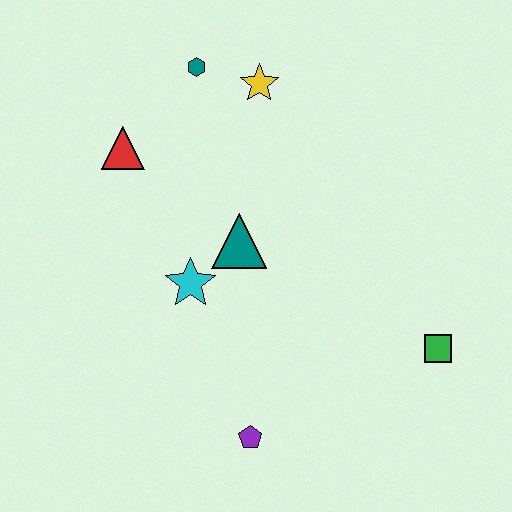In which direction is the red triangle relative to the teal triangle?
The red triangle is to the left of the teal triangle.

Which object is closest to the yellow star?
The teal hexagon is closest to the yellow star.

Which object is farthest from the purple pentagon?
The teal hexagon is farthest from the purple pentagon.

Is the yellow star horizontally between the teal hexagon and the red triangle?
No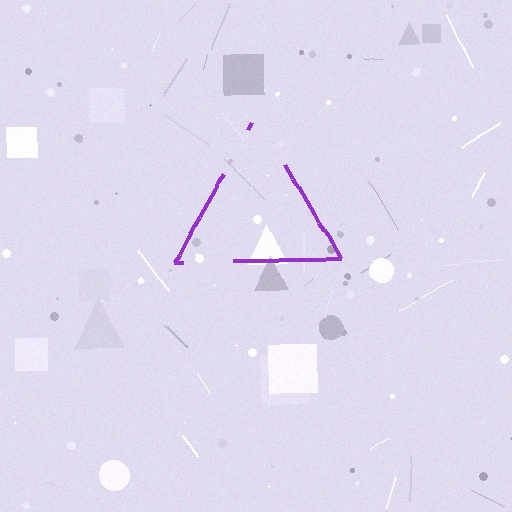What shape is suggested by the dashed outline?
The dashed outline suggests a triangle.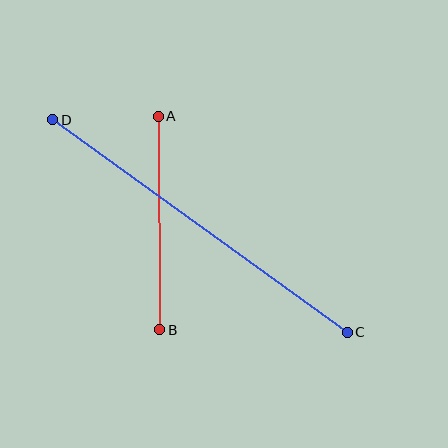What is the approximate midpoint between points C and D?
The midpoint is at approximately (200, 226) pixels.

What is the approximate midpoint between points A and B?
The midpoint is at approximately (159, 223) pixels.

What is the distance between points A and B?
The distance is approximately 214 pixels.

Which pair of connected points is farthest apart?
Points C and D are farthest apart.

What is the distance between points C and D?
The distance is approximately 363 pixels.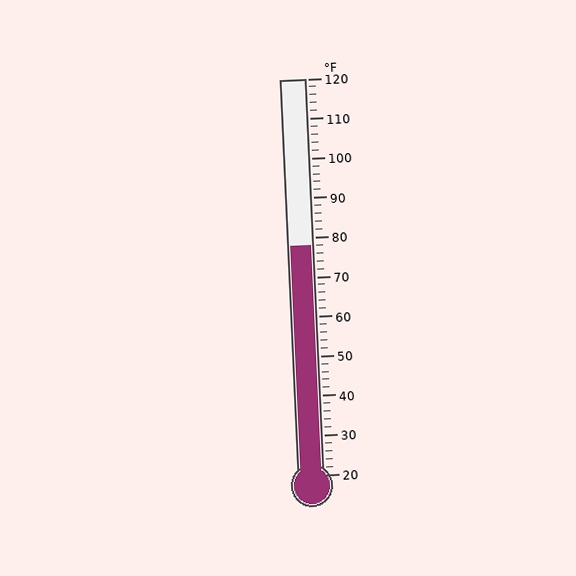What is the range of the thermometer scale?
The thermometer scale ranges from 20°F to 120°F.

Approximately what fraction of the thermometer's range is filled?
The thermometer is filled to approximately 60% of its range.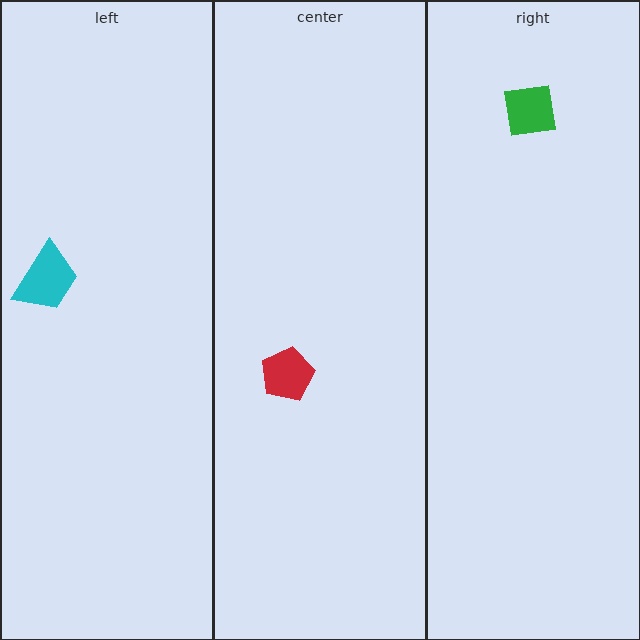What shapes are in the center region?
The red pentagon.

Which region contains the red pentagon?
The center region.